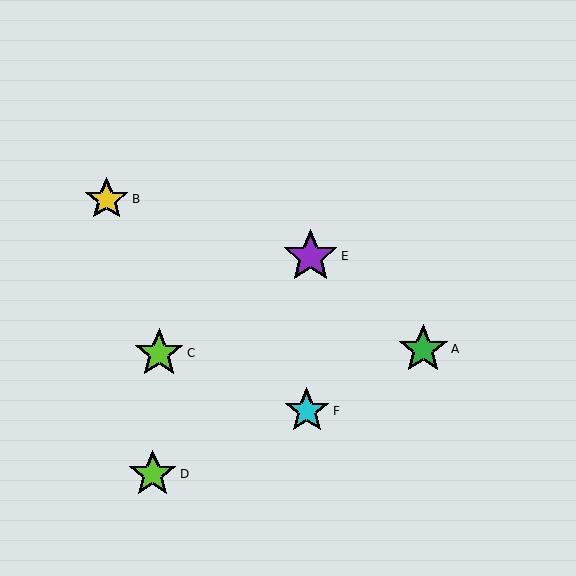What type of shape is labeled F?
Shape F is a cyan star.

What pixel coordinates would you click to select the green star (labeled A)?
Click at (423, 349) to select the green star A.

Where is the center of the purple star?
The center of the purple star is at (311, 256).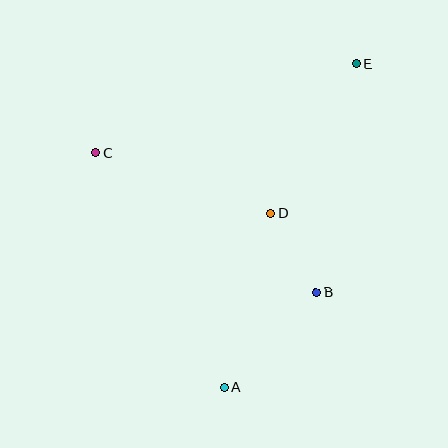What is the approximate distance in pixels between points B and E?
The distance between B and E is approximately 232 pixels.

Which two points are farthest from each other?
Points A and E are farthest from each other.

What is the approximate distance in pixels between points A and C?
The distance between A and C is approximately 267 pixels.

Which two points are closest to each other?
Points B and D are closest to each other.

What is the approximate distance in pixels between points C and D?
The distance between C and D is approximately 184 pixels.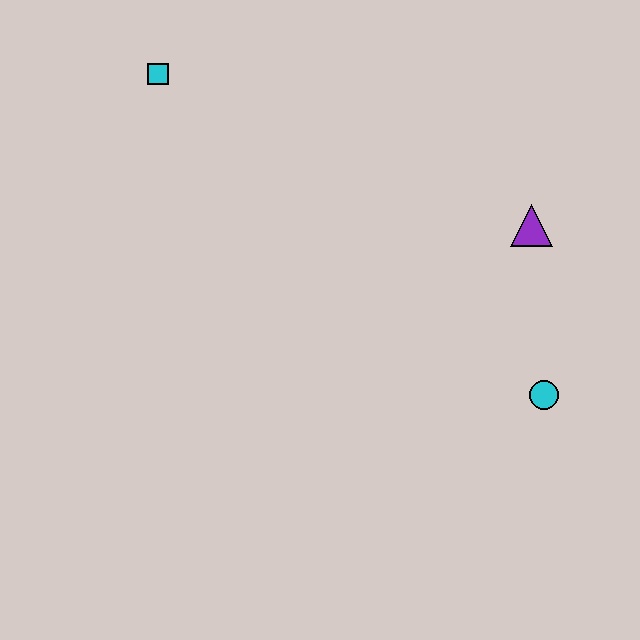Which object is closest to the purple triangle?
The cyan circle is closest to the purple triangle.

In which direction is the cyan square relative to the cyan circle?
The cyan square is to the left of the cyan circle.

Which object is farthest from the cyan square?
The cyan circle is farthest from the cyan square.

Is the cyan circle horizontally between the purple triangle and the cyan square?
No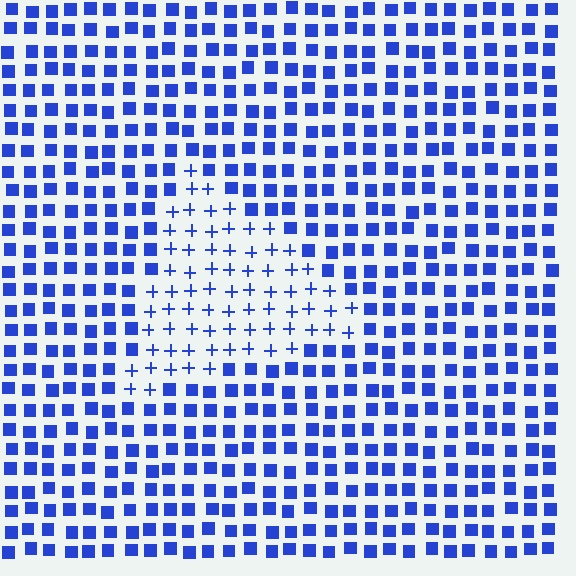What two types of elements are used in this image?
The image uses plus signs inside the triangle region and squares outside it.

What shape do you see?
I see a triangle.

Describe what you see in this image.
The image is filled with small blue elements arranged in a uniform grid. A triangle-shaped region contains plus signs, while the surrounding area contains squares. The boundary is defined purely by the change in element shape.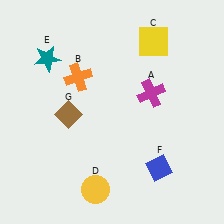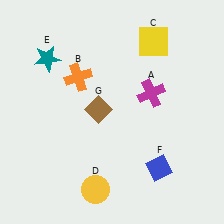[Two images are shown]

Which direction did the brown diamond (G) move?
The brown diamond (G) moved right.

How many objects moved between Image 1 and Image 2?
1 object moved between the two images.